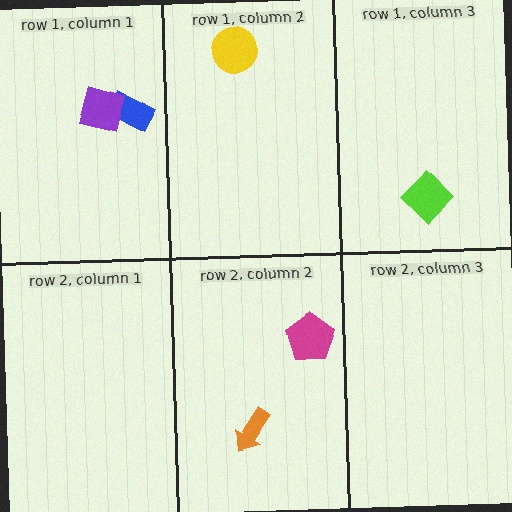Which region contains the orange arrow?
The row 2, column 2 region.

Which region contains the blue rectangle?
The row 1, column 1 region.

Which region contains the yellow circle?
The row 1, column 2 region.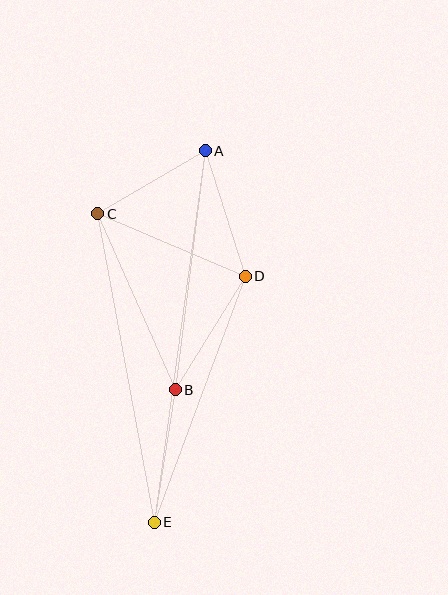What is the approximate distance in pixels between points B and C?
The distance between B and C is approximately 192 pixels.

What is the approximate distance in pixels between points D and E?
The distance between D and E is approximately 262 pixels.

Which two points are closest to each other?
Points A and C are closest to each other.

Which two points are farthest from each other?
Points A and E are farthest from each other.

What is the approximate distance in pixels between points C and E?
The distance between C and E is approximately 314 pixels.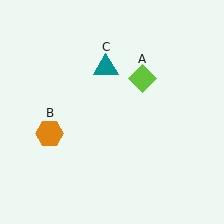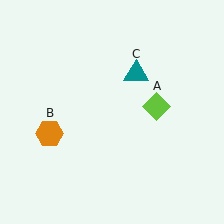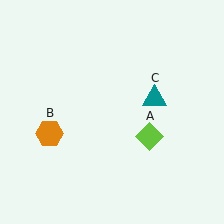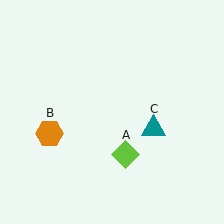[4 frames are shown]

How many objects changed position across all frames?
2 objects changed position: lime diamond (object A), teal triangle (object C).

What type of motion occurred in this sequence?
The lime diamond (object A), teal triangle (object C) rotated clockwise around the center of the scene.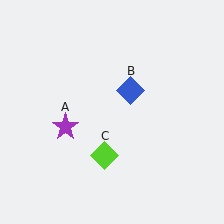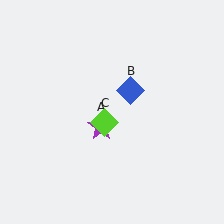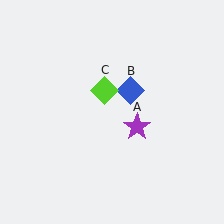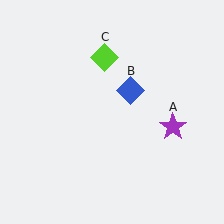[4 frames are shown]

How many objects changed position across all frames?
2 objects changed position: purple star (object A), lime diamond (object C).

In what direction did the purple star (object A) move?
The purple star (object A) moved right.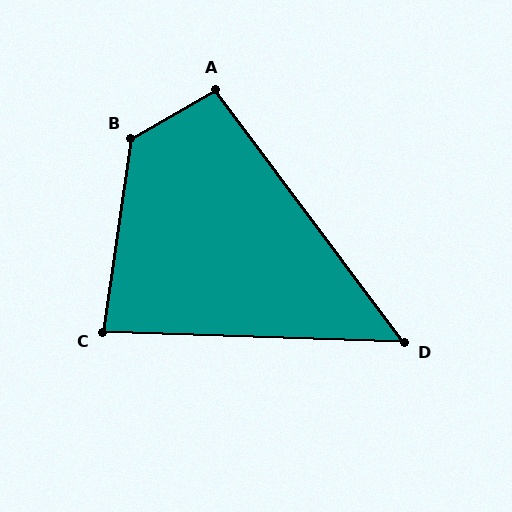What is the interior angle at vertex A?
Approximately 96 degrees (obtuse).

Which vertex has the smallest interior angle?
D, at approximately 51 degrees.